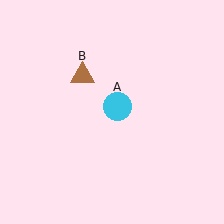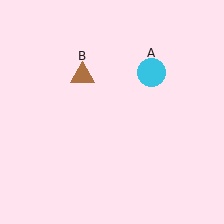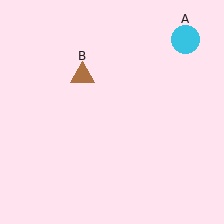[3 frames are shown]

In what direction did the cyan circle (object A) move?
The cyan circle (object A) moved up and to the right.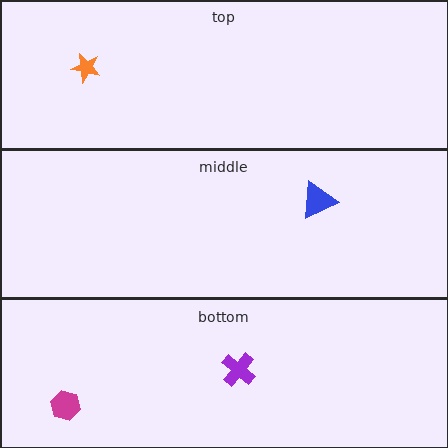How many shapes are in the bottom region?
2.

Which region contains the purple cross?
The bottom region.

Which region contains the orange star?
The top region.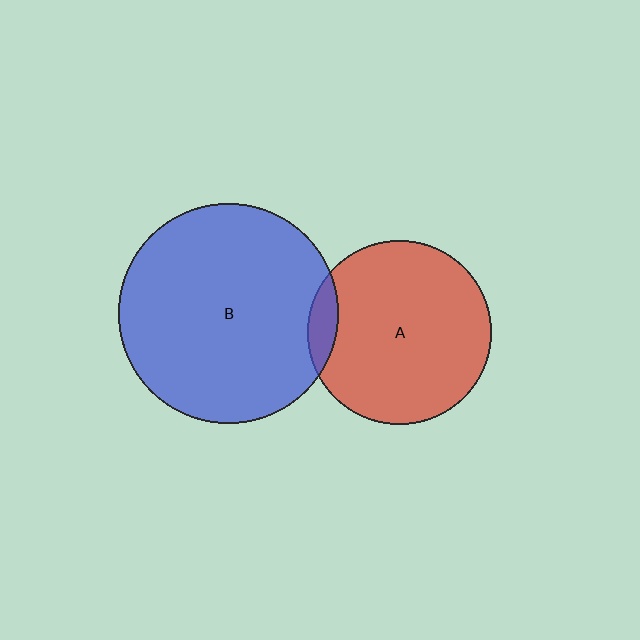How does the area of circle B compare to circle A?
Approximately 1.4 times.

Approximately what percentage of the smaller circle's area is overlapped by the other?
Approximately 10%.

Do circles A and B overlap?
Yes.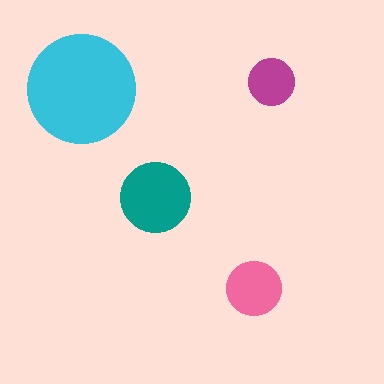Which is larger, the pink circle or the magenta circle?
The pink one.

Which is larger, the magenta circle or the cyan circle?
The cyan one.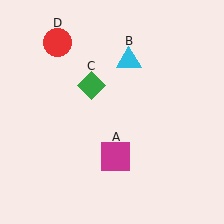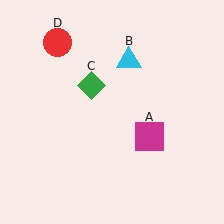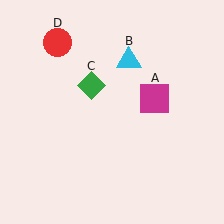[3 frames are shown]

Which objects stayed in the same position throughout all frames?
Cyan triangle (object B) and green diamond (object C) and red circle (object D) remained stationary.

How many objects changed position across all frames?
1 object changed position: magenta square (object A).